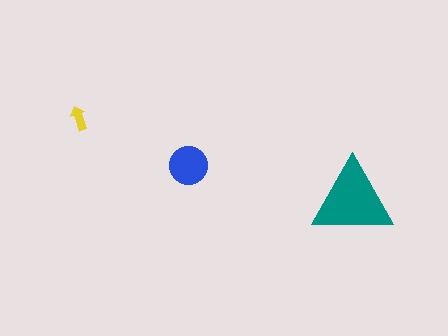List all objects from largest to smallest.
The teal triangle, the blue circle, the yellow arrow.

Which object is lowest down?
The teal triangle is bottommost.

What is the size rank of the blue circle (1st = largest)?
2nd.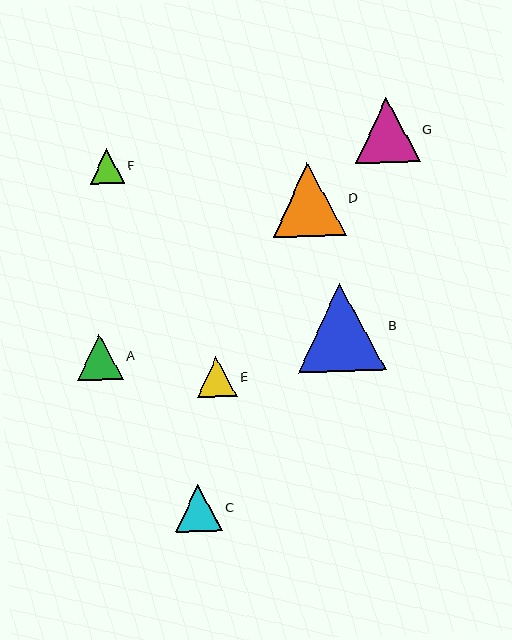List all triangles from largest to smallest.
From largest to smallest: B, D, G, C, A, E, F.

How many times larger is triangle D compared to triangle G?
Triangle D is approximately 1.1 times the size of triangle G.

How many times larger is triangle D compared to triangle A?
Triangle D is approximately 1.6 times the size of triangle A.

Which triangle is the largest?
Triangle B is the largest with a size of approximately 88 pixels.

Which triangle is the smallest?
Triangle F is the smallest with a size of approximately 34 pixels.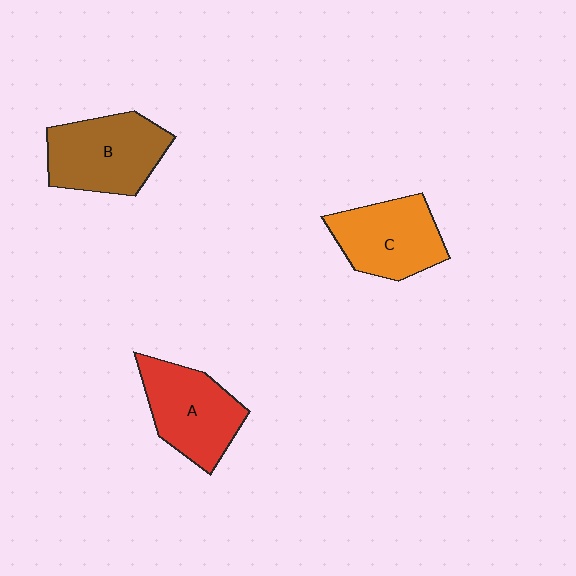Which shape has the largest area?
Shape B (brown).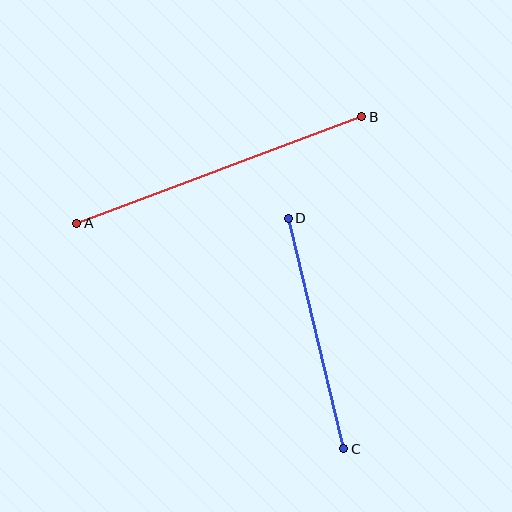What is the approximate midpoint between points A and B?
The midpoint is at approximately (219, 170) pixels.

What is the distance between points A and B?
The distance is approximately 304 pixels.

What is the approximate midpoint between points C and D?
The midpoint is at approximately (316, 333) pixels.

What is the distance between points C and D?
The distance is approximately 237 pixels.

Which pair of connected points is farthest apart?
Points A and B are farthest apart.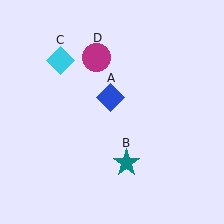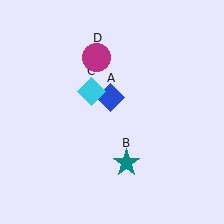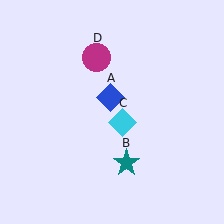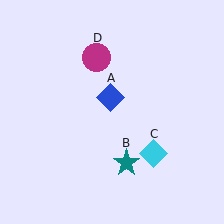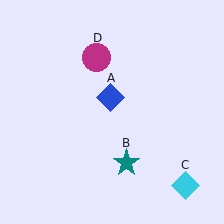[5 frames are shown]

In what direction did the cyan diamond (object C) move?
The cyan diamond (object C) moved down and to the right.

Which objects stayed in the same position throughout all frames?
Blue diamond (object A) and teal star (object B) and magenta circle (object D) remained stationary.